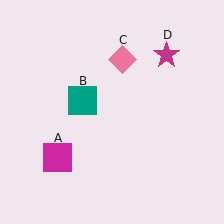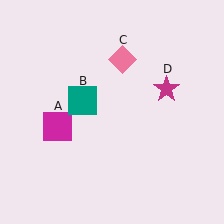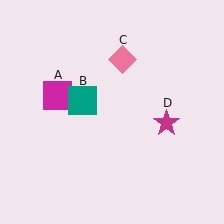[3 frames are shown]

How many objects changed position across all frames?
2 objects changed position: magenta square (object A), magenta star (object D).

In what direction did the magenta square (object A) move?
The magenta square (object A) moved up.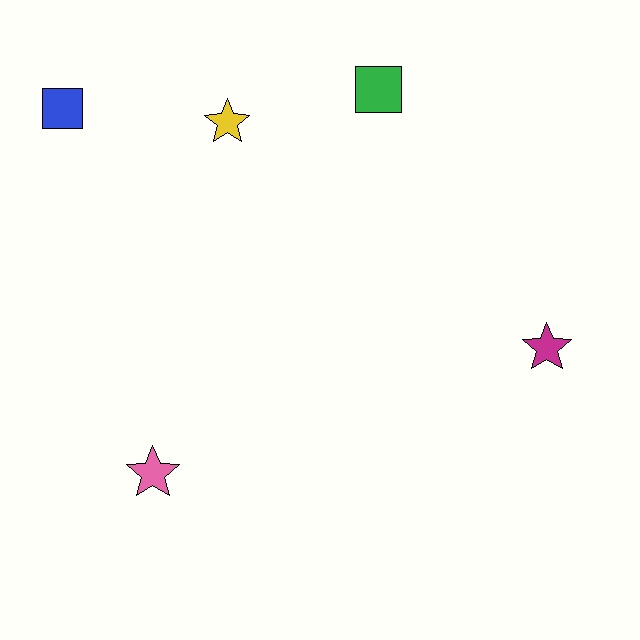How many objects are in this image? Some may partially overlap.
There are 5 objects.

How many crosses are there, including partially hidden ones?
There are no crosses.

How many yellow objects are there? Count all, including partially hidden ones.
There is 1 yellow object.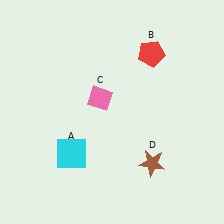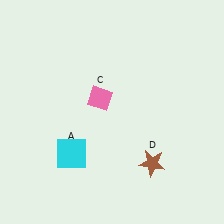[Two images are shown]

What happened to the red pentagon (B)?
The red pentagon (B) was removed in Image 2. It was in the top-right area of Image 1.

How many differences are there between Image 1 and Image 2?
There is 1 difference between the two images.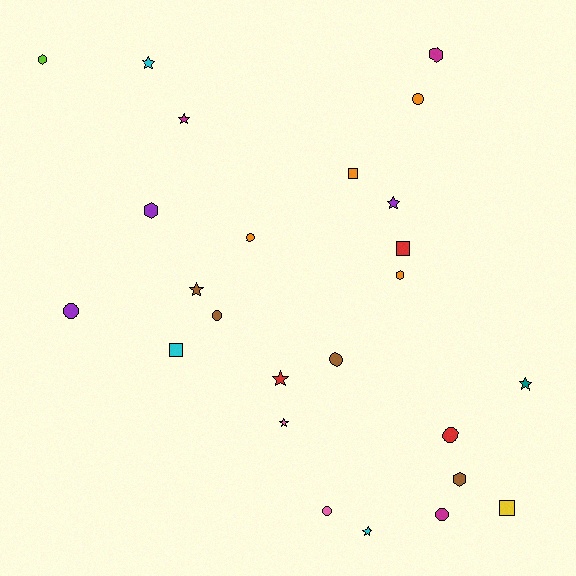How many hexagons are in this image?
There are 5 hexagons.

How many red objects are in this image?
There are 3 red objects.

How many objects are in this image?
There are 25 objects.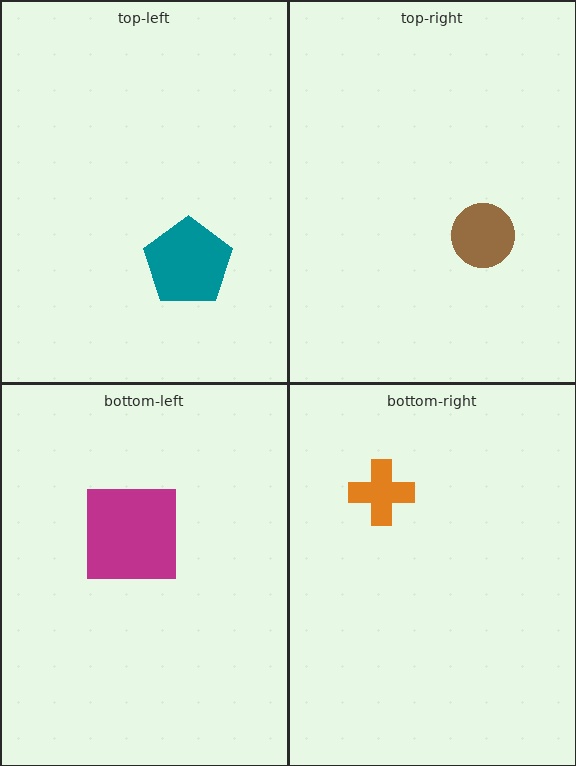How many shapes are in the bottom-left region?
1.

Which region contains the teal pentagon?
The top-left region.